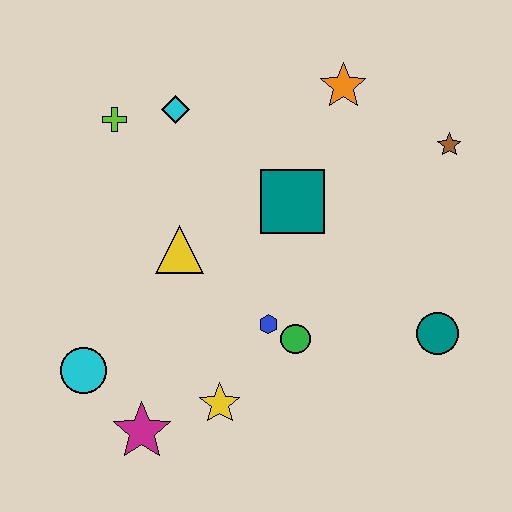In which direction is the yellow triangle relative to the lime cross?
The yellow triangle is below the lime cross.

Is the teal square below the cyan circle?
No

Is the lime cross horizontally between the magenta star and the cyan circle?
Yes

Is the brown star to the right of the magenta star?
Yes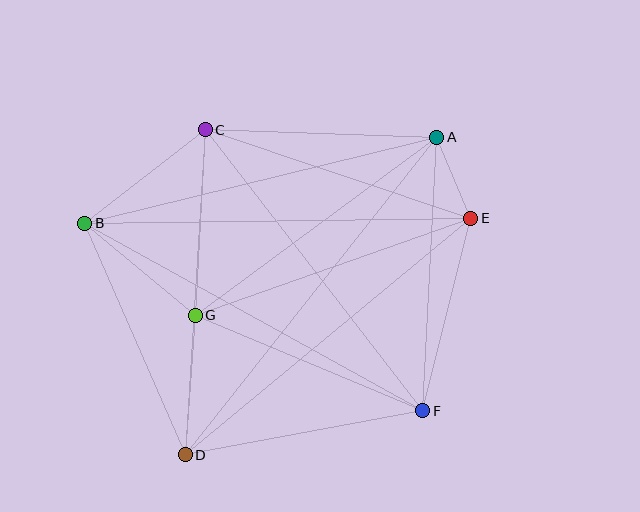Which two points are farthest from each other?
Points A and D are farthest from each other.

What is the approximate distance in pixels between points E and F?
The distance between E and F is approximately 198 pixels.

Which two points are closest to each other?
Points A and E are closest to each other.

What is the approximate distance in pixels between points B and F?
The distance between B and F is approximately 387 pixels.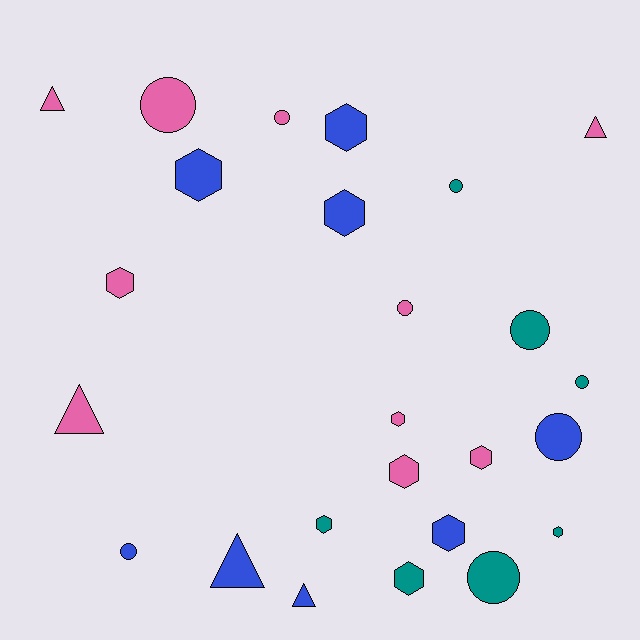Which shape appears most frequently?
Hexagon, with 11 objects.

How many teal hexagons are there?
There are 3 teal hexagons.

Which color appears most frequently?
Pink, with 10 objects.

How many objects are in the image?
There are 25 objects.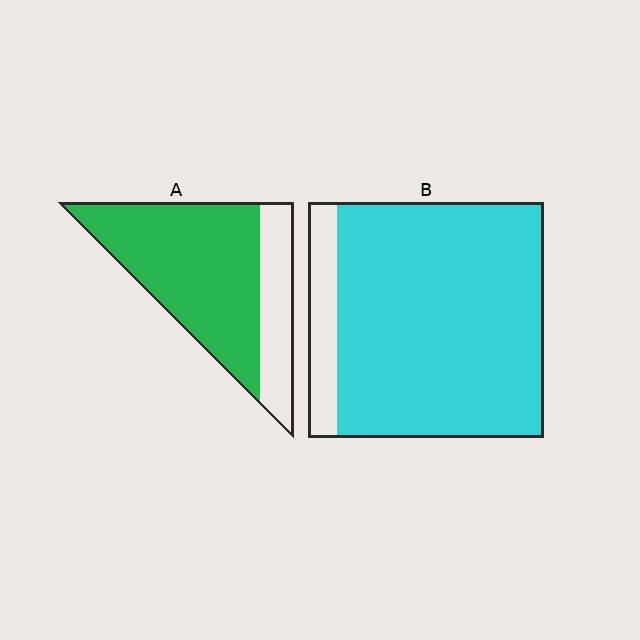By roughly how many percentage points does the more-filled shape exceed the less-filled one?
By roughly 15 percentage points (B over A).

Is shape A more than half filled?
Yes.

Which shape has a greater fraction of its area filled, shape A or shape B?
Shape B.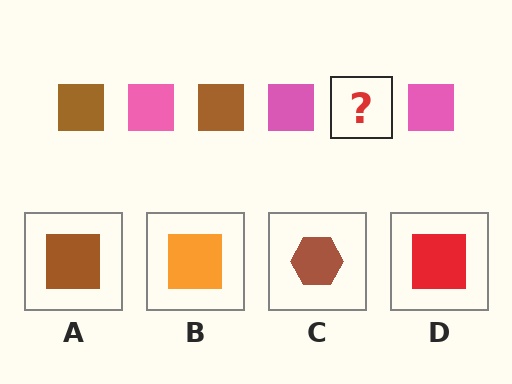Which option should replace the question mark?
Option A.